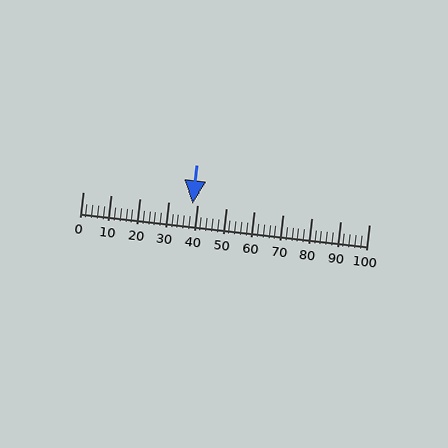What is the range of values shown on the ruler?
The ruler shows values from 0 to 100.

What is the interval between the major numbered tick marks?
The major tick marks are spaced 10 units apart.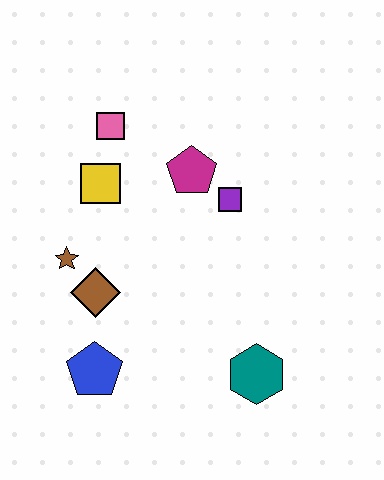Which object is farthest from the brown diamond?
The teal hexagon is farthest from the brown diamond.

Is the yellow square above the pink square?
No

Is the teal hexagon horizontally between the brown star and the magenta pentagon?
No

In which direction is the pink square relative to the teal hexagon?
The pink square is above the teal hexagon.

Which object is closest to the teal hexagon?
The blue pentagon is closest to the teal hexagon.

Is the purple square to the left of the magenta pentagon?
No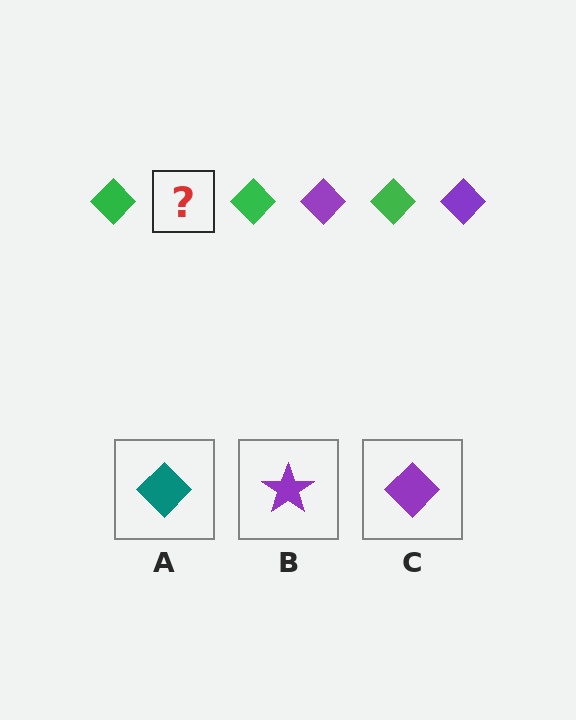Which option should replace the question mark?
Option C.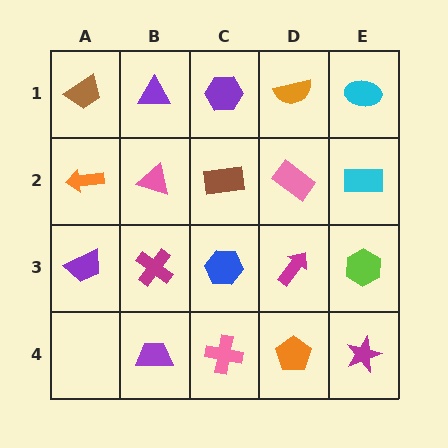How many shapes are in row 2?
5 shapes.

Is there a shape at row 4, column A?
No, that cell is empty.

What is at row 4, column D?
An orange pentagon.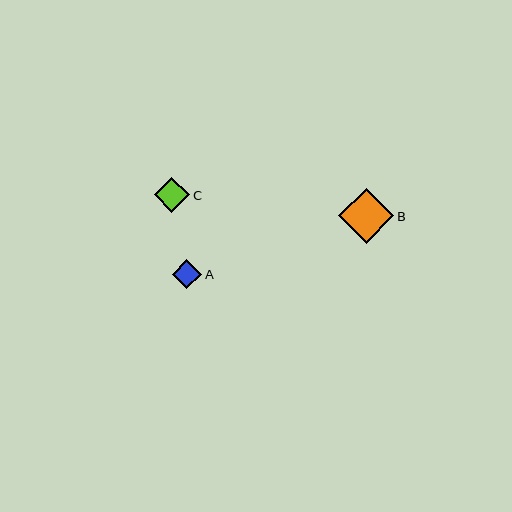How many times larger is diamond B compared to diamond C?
Diamond B is approximately 1.6 times the size of diamond C.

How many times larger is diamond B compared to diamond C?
Diamond B is approximately 1.6 times the size of diamond C.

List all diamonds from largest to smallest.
From largest to smallest: B, C, A.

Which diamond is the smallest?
Diamond A is the smallest with a size of approximately 29 pixels.